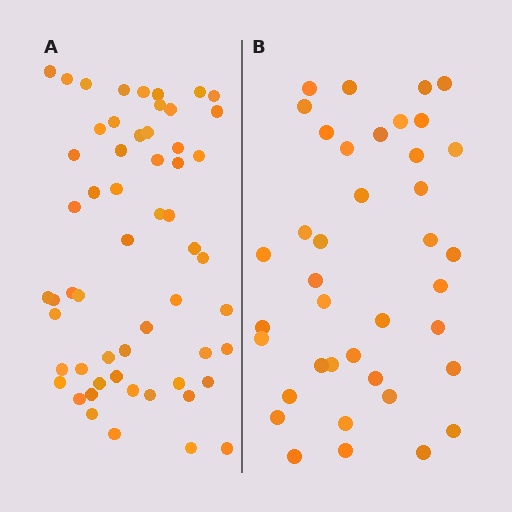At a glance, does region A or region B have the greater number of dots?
Region A (the left region) has more dots.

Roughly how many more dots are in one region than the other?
Region A has approximately 20 more dots than region B.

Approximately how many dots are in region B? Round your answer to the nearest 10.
About 40 dots. (The exact count is 39, which rounds to 40.)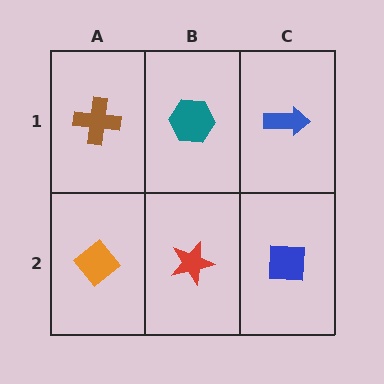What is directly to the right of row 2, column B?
A blue square.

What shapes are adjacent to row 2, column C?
A blue arrow (row 1, column C), a red star (row 2, column B).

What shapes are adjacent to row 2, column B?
A teal hexagon (row 1, column B), an orange diamond (row 2, column A), a blue square (row 2, column C).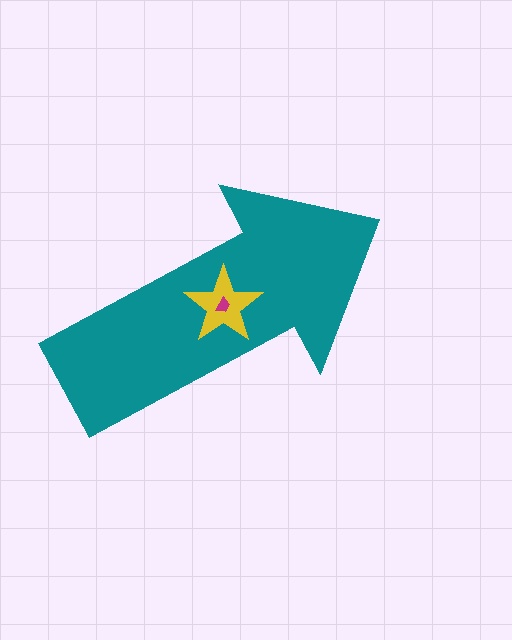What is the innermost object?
The magenta trapezoid.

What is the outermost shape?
The teal arrow.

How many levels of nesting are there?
3.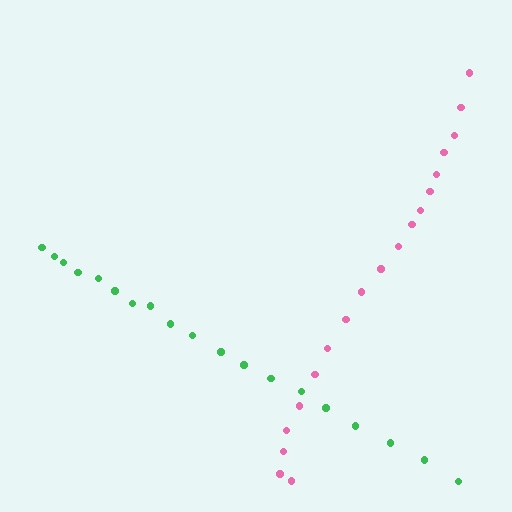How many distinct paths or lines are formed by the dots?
There are 2 distinct paths.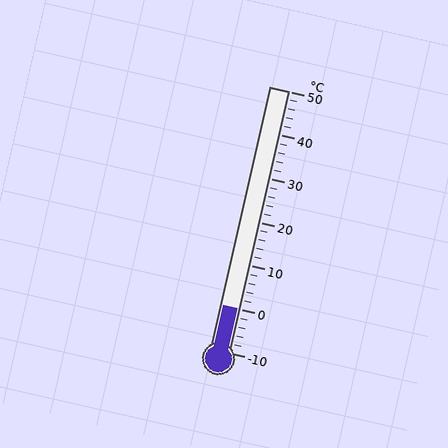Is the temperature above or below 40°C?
The temperature is below 40°C.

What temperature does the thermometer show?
The thermometer shows approximately 0°C.